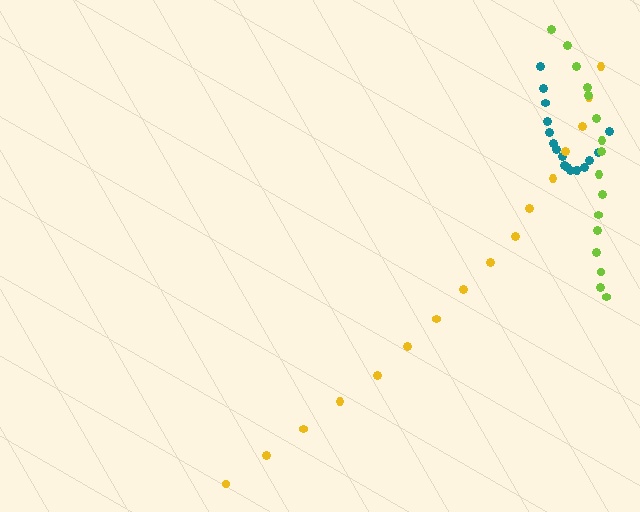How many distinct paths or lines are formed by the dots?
There are 3 distinct paths.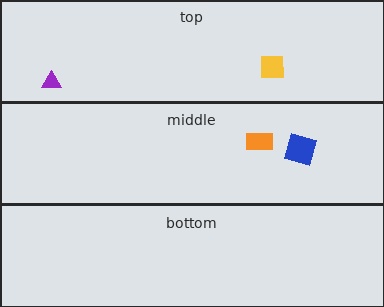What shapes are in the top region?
The yellow square, the purple triangle.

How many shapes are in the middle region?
2.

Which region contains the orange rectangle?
The middle region.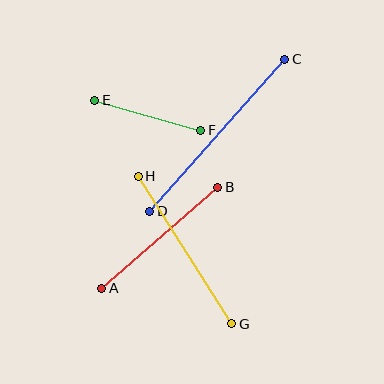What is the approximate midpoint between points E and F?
The midpoint is at approximately (148, 115) pixels.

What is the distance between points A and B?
The distance is approximately 154 pixels.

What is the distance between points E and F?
The distance is approximately 110 pixels.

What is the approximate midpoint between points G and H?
The midpoint is at approximately (185, 250) pixels.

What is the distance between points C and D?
The distance is approximately 204 pixels.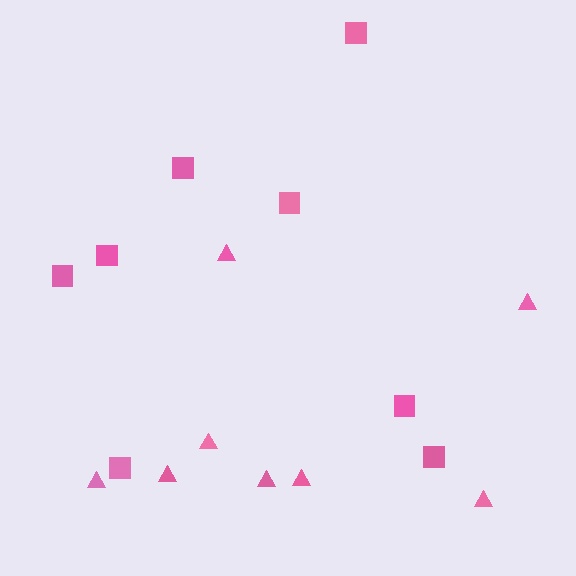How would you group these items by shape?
There are 2 groups: one group of squares (8) and one group of triangles (8).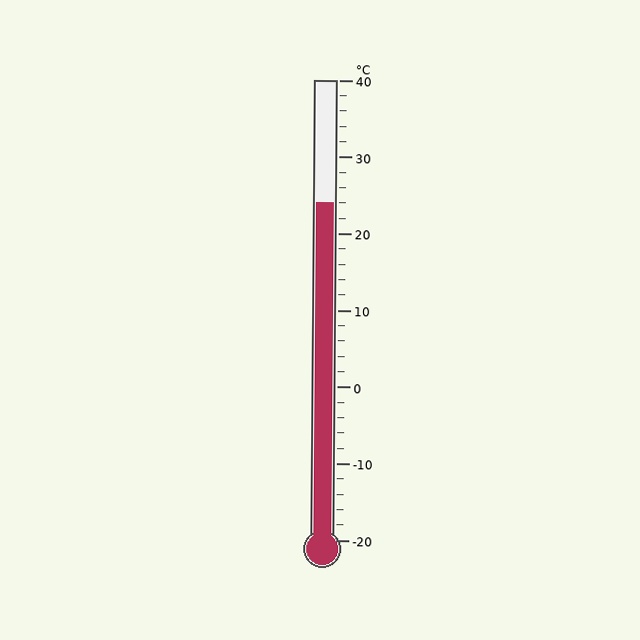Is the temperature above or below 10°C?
The temperature is above 10°C.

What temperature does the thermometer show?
The thermometer shows approximately 24°C.